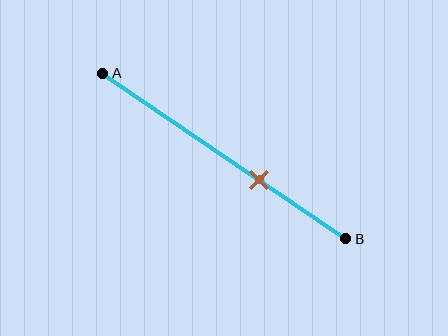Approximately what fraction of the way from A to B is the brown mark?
The brown mark is approximately 65% of the way from A to B.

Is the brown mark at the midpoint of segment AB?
No, the mark is at about 65% from A, not at the 50% midpoint.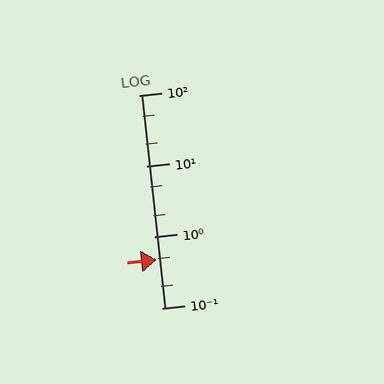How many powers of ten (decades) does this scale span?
The scale spans 3 decades, from 0.1 to 100.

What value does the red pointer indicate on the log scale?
The pointer indicates approximately 0.48.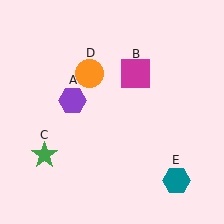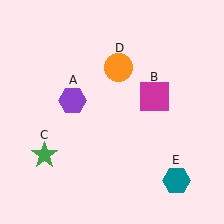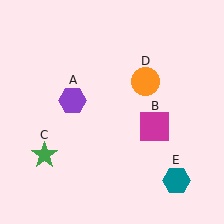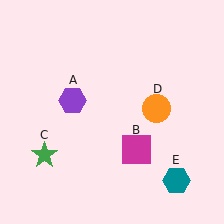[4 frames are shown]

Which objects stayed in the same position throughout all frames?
Purple hexagon (object A) and green star (object C) and teal hexagon (object E) remained stationary.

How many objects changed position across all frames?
2 objects changed position: magenta square (object B), orange circle (object D).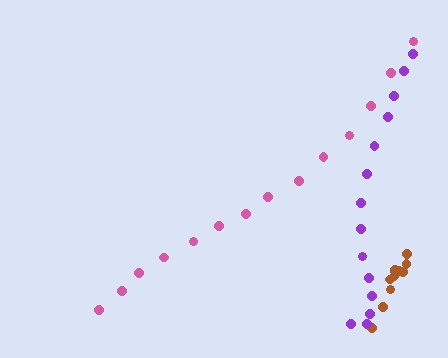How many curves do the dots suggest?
There are 3 distinct paths.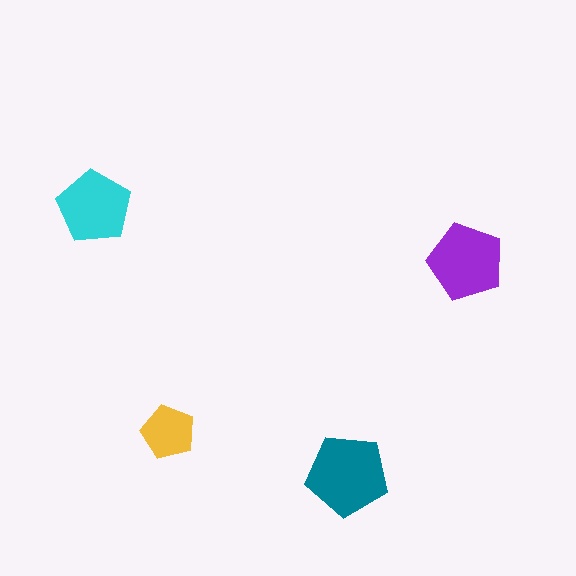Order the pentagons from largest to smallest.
the teal one, the purple one, the cyan one, the yellow one.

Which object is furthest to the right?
The purple pentagon is rightmost.